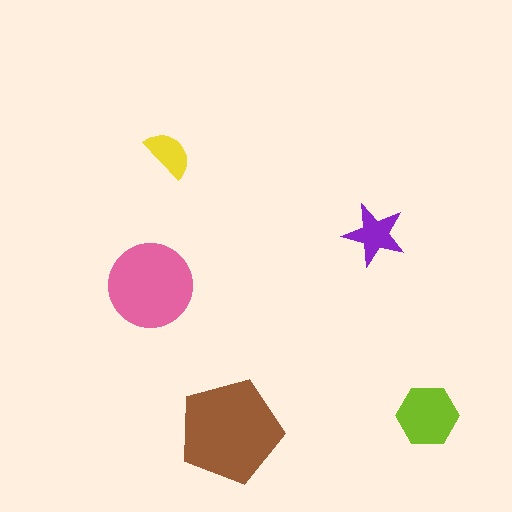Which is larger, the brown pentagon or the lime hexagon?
The brown pentagon.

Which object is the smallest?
The yellow semicircle.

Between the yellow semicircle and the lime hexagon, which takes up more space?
The lime hexagon.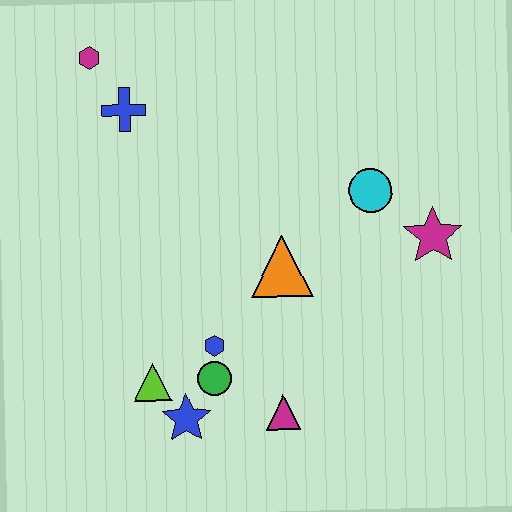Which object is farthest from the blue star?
The magenta hexagon is farthest from the blue star.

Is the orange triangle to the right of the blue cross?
Yes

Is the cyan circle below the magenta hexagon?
Yes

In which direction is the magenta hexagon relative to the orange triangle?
The magenta hexagon is above the orange triangle.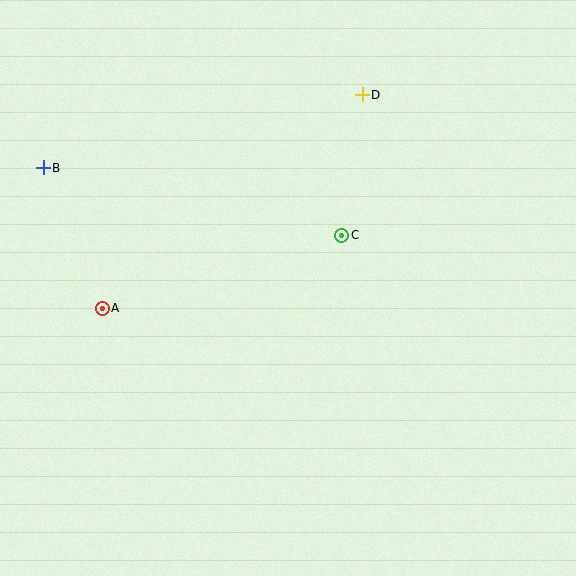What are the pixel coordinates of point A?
Point A is at (102, 308).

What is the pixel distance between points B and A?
The distance between B and A is 152 pixels.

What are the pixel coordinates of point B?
Point B is at (43, 168).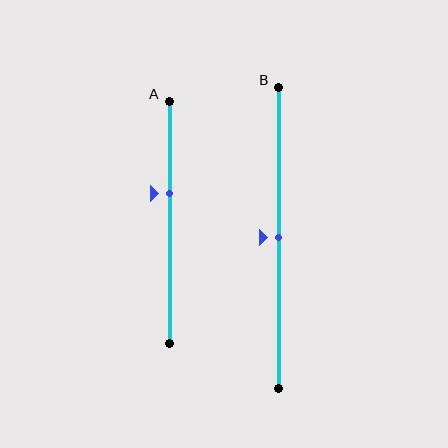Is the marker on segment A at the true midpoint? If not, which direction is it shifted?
No, the marker on segment A is shifted upward by about 12% of the segment length.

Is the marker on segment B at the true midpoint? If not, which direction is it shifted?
Yes, the marker on segment B is at the true midpoint.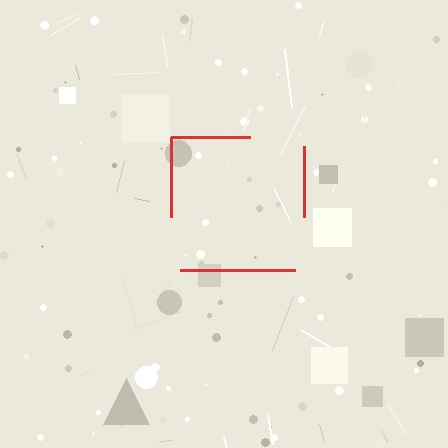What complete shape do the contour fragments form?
The contour fragments form a square.